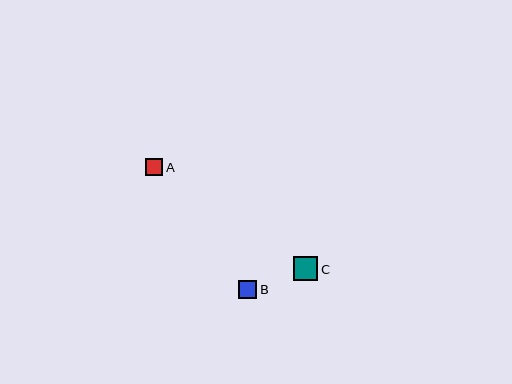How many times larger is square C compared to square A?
Square C is approximately 1.5 times the size of square A.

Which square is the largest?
Square C is the largest with a size of approximately 25 pixels.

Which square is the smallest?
Square A is the smallest with a size of approximately 17 pixels.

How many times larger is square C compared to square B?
Square C is approximately 1.3 times the size of square B.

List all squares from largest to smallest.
From largest to smallest: C, B, A.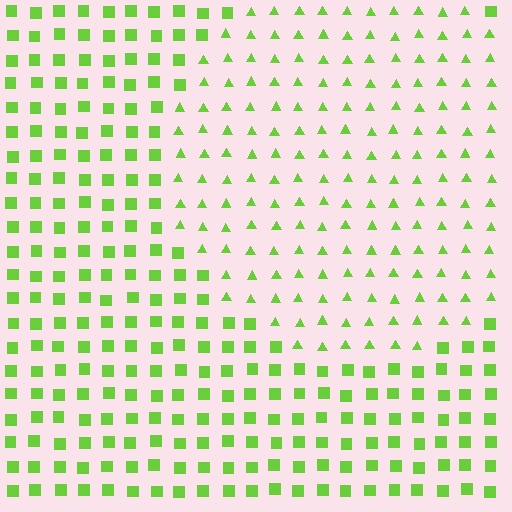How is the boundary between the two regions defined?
The boundary is defined by a change in element shape: triangles inside vs. squares outside. All elements share the same color and spacing.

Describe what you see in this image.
The image is filled with small lime elements arranged in a uniform grid. A circle-shaped region contains triangles, while the surrounding area contains squares. The boundary is defined purely by the change in element shape.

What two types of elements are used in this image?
The image uses triangles inside the circle region and squares outside it.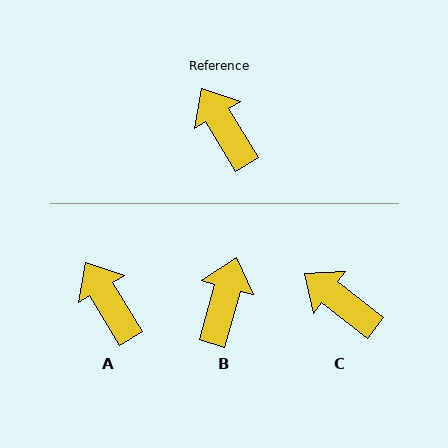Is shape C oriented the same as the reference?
No, it is off by about 21 degrees.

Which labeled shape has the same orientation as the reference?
A.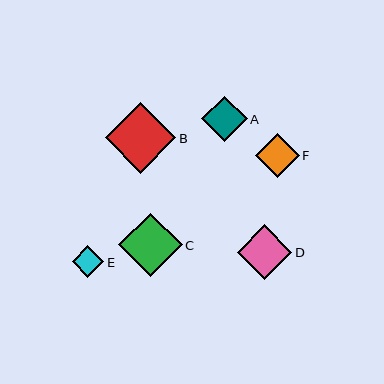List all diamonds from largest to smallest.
From largest to smallest: B, C, D, A, F, E.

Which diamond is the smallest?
Diamond E is the smallest with a size of approximately 32 pixels.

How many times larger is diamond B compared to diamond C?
Diamond B is approximately 1.1 times the size of diamond C.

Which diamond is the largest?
Diamond B is the largest with a size of approximately 70 pixels.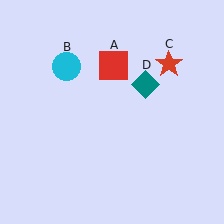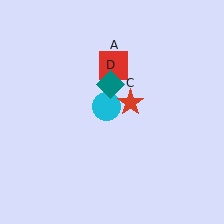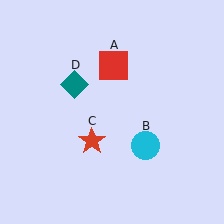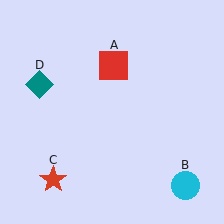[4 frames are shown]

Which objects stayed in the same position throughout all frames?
Red square (object A) remained stationary.